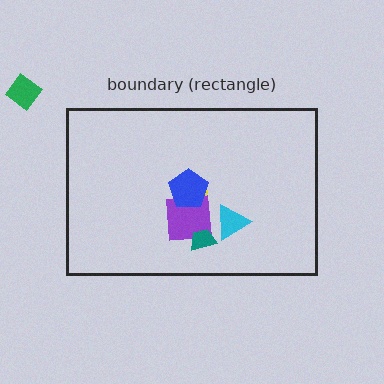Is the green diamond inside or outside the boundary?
Outside.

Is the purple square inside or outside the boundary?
Inside.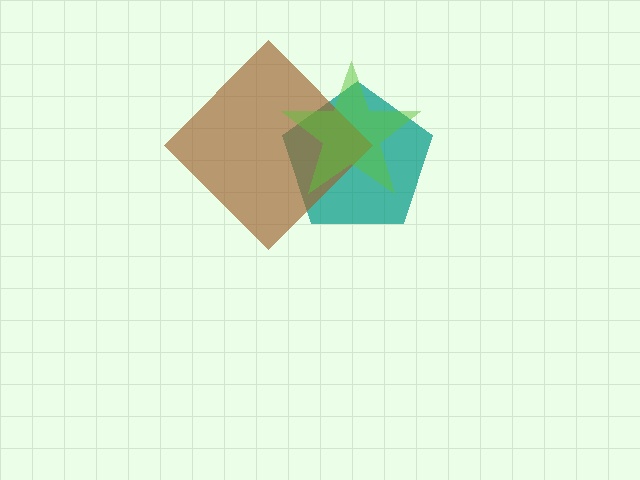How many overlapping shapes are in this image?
There are 3 overlapping shapes in the image.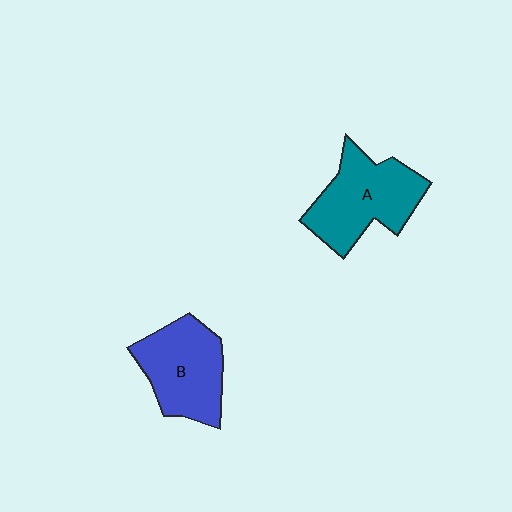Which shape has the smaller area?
Shape B (blue).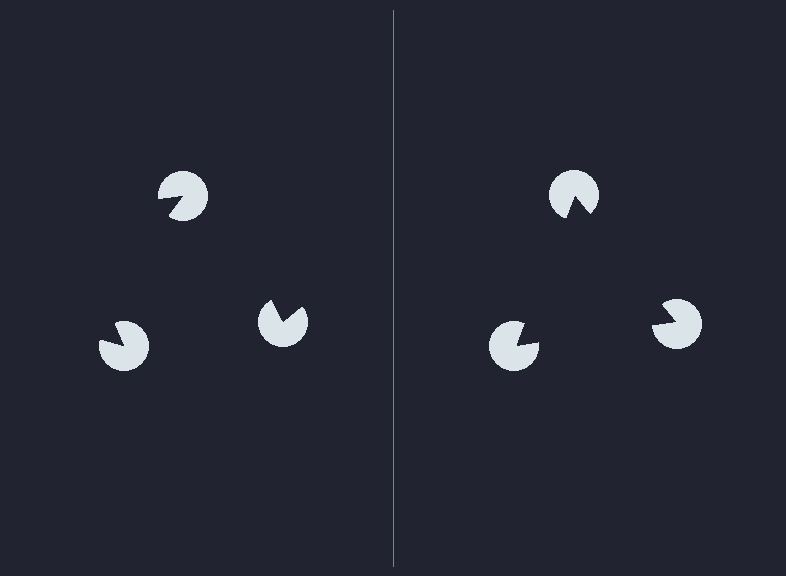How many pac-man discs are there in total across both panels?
6 — 3 on each side.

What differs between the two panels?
The pac-man discs are positioned identically on both sides; only the wedge orientations differ. On the right they align to a triangle; on the left they are misaligned.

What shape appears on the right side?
An illusory triangle.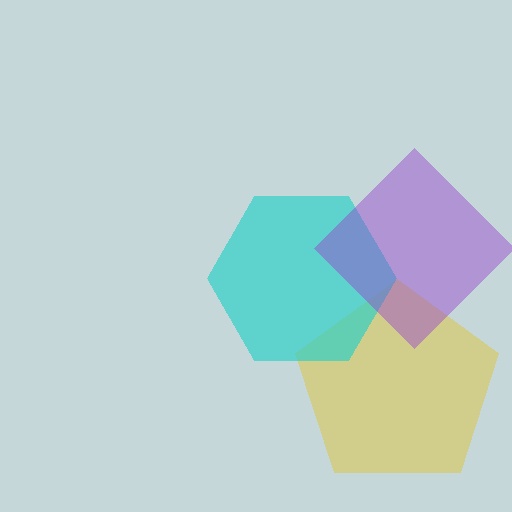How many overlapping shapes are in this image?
There are 3 overlapping shapes in the image.